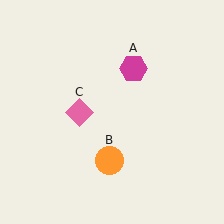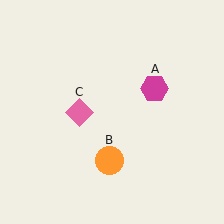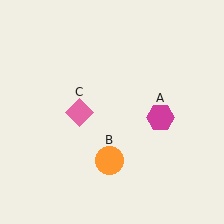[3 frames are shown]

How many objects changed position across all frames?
1 object changed position: magenta hexagon (object A).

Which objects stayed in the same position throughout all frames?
Orange circle (object B) and pink diamond (object C) remained stationary.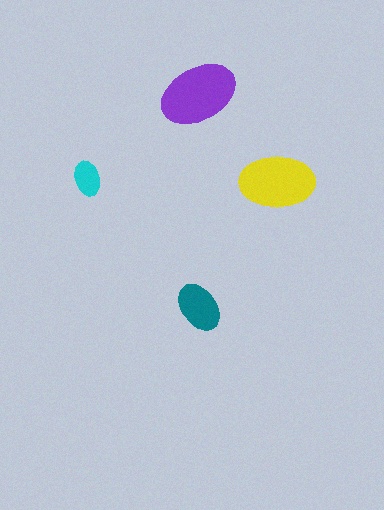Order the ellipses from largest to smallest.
the purple one, the yellow one, the teal one, the cyan one.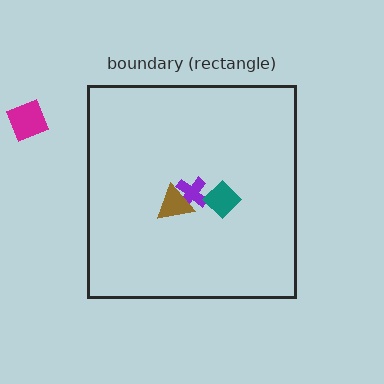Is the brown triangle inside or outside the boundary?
Inside.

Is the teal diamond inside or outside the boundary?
Inside.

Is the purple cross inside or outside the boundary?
Inside.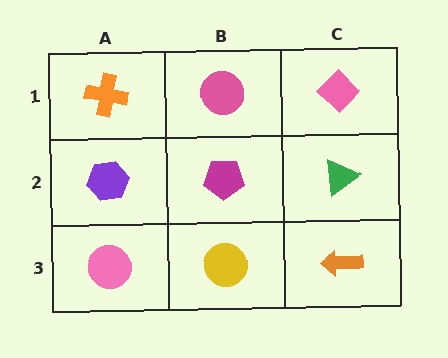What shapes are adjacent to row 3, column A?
A purple hexagon (row 2, column A), a yellow circle (row 3, column B).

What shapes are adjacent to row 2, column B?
A pink circle (row 1, column B), a yellow circle (row 3, column B), a purple hexagon (row 2, column A), a green triangle (row 2, column C).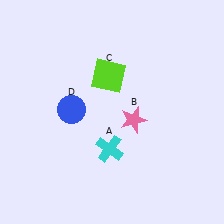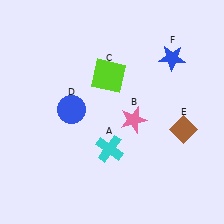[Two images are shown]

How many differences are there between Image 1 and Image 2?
There are 2 differences between the two images.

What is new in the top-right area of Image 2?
A blue star (F) was added in the top-right area of Image 2.